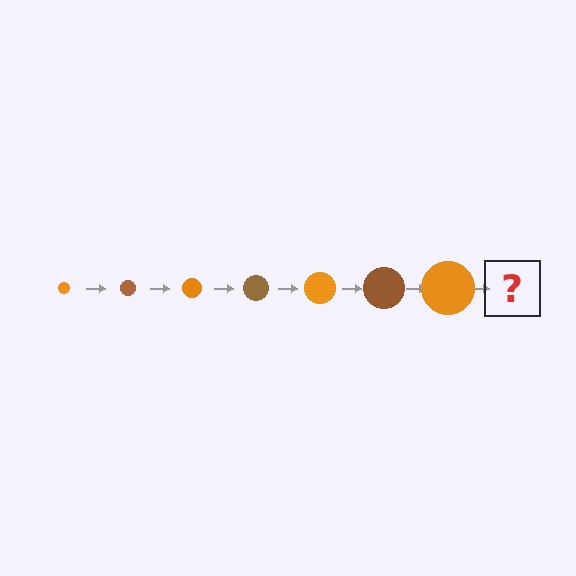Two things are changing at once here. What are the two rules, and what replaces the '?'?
The two rules are that the circle grows larger each step and the color cycles through orange and brown. The '?' should be a brown circle, larger than the previous one.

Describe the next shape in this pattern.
It should be a brown circle, larger than the previous one.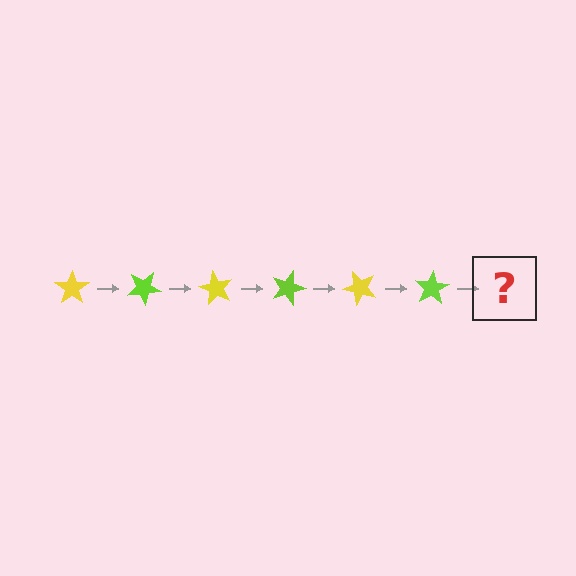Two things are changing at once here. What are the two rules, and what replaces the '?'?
The two rules are that it rotates 30 degrees each step and the color cycles through yellow and lime. The '?' should be a yellow star, rotated 180 degrees from the start.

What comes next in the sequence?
The next element should be a yellow star, rotated 180 degrees from the start.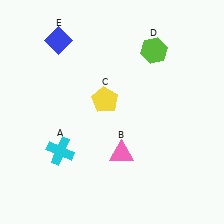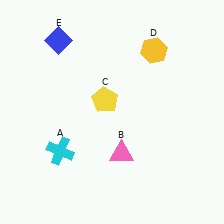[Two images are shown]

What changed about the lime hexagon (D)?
In Image 1, D is lime. In Image 2, it changed to yellow.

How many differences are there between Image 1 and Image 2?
There is 1 difference between the two images.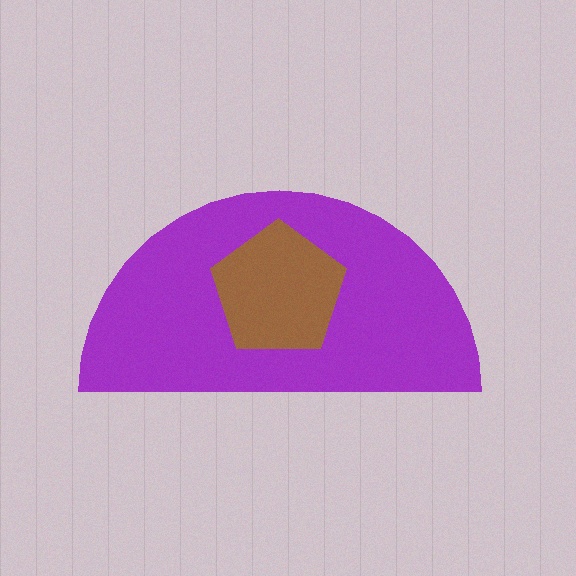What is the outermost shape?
The purple semicircle.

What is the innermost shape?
The brown pentagon.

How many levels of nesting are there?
2.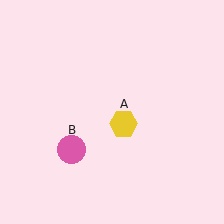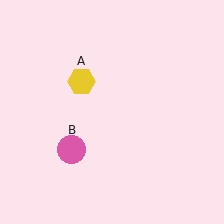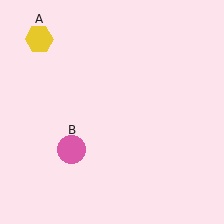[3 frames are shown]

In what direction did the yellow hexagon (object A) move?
The yellow hexagon (object A) moved up and to the left.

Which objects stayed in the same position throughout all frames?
Pink circle (object B) remained stationary.